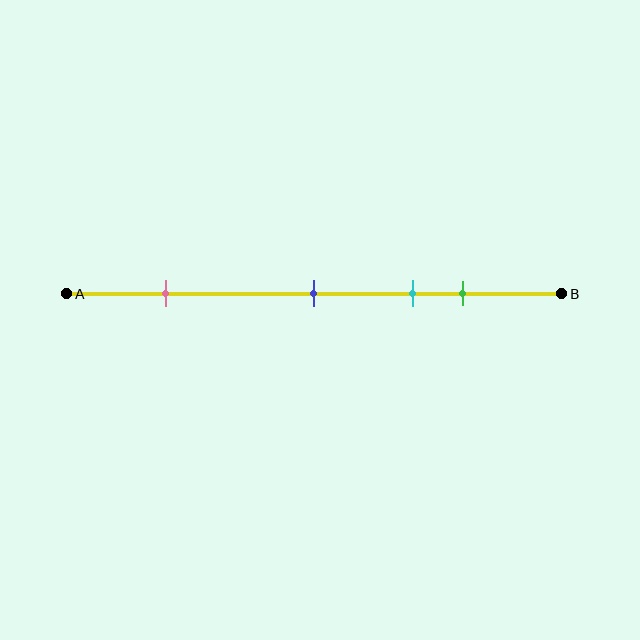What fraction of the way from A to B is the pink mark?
The pink mark is approximately 20% (0.2) of the way from A to B.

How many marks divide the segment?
There are 4 marks dividing the segment.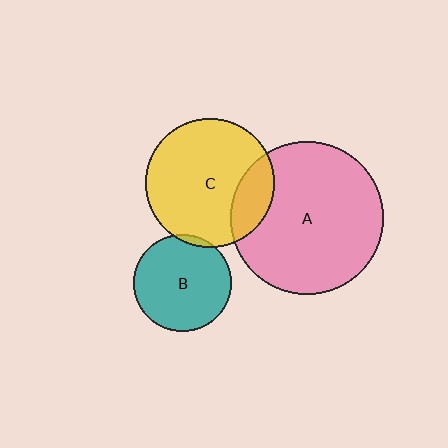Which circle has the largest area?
Circle A (pink).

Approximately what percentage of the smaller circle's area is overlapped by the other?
Approximately 20%.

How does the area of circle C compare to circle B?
Approximately 1.7 times.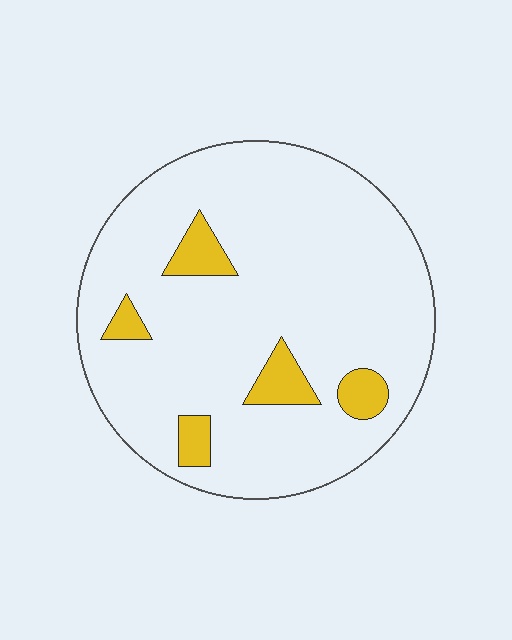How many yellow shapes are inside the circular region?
5.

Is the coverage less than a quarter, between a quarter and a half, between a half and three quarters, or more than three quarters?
Less than a quarter.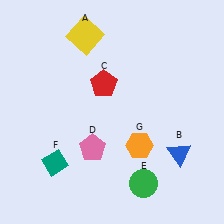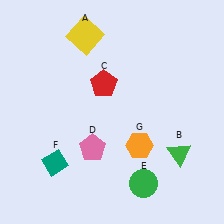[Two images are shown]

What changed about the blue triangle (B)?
In Image 1, B is blue. In Image 2, it changed to green.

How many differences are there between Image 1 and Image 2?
There is 1 difference between the two images.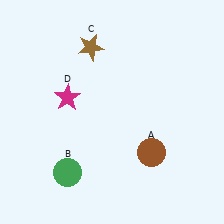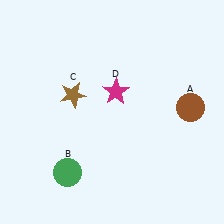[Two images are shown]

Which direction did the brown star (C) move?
The brown star (C) moved down.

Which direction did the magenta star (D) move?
The magenta star (D) moved right.